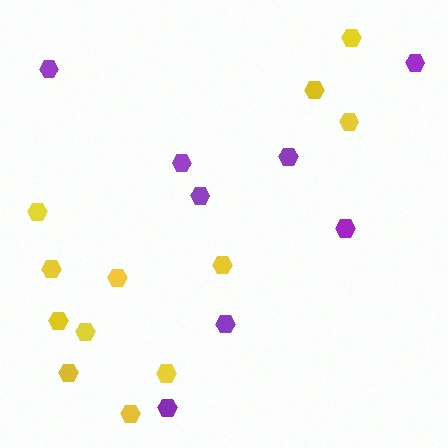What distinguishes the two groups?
There are 2 groups: one group of yellow hexagons (12) and one group of purple hexagons (8).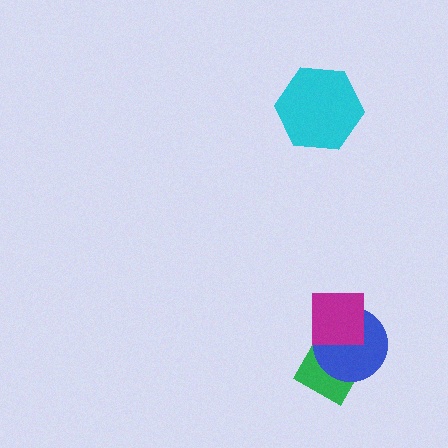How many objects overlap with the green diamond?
2 objects overlap with the green diamond.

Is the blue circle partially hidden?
Yes, it is partially covered by another shape.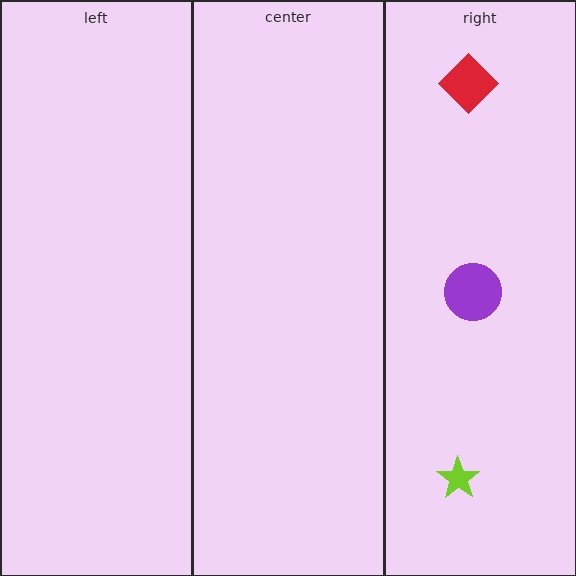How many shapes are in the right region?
3.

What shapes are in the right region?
The purple circle, the lime star, the red diamond.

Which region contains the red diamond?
The right region.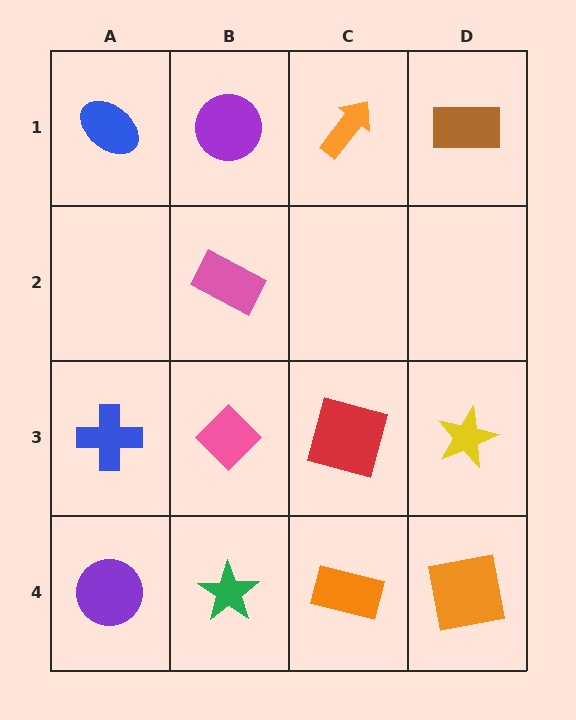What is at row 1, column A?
A blue ellipse.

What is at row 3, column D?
A yellow star.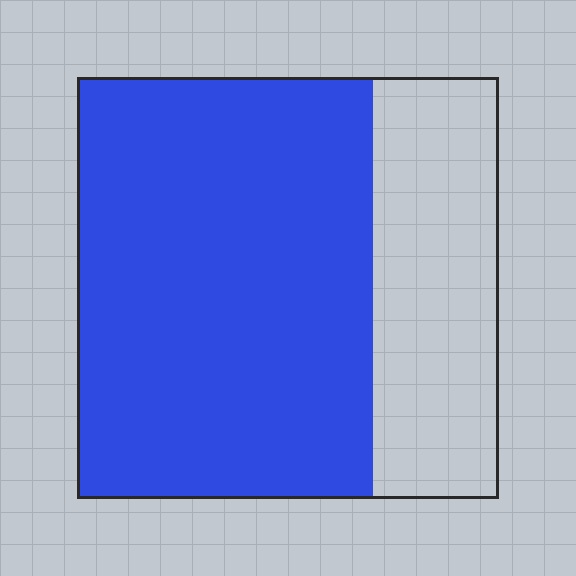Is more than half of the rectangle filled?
Yes.